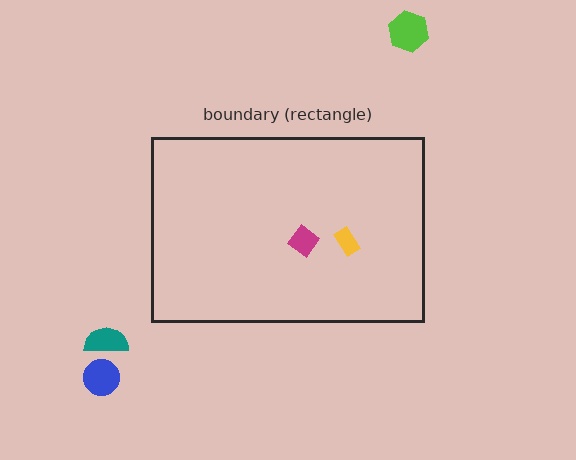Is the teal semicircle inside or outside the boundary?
Outside.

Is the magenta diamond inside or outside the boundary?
Inside.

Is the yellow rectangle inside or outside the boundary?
Inside.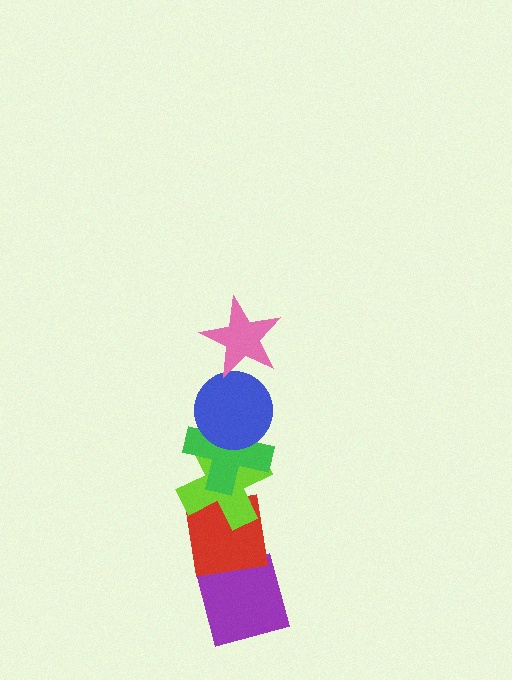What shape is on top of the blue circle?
The pink star is on top of the blue circle.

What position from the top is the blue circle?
The blue circle is 2nd from the top.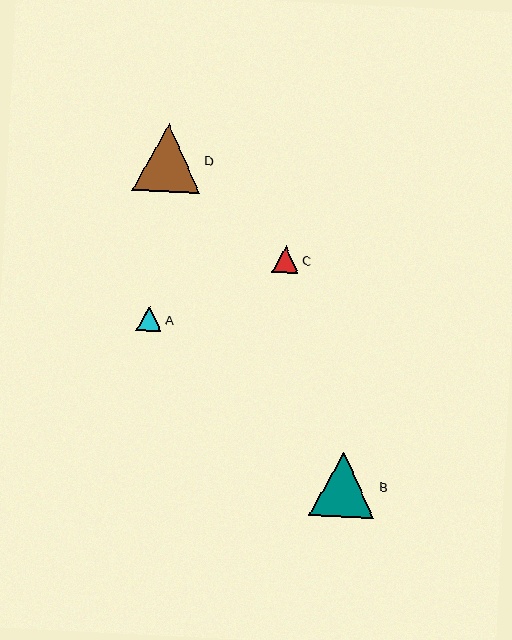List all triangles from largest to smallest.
From largest to smallest: D, B, C, A.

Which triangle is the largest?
Triangle D is the largest with a size of approximately 68 pixels.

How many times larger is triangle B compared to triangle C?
Triangle B is approximately 2.4 times the size of triangle C.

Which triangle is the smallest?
Triangle A is the smallest with a size of approximately 25 pixels.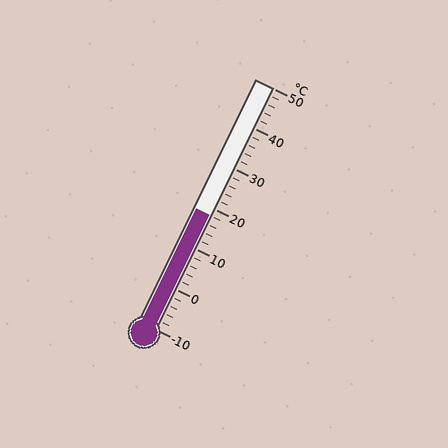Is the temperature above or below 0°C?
The temperature is above 0°C.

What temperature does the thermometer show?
The thermometer shows approximately 18°C.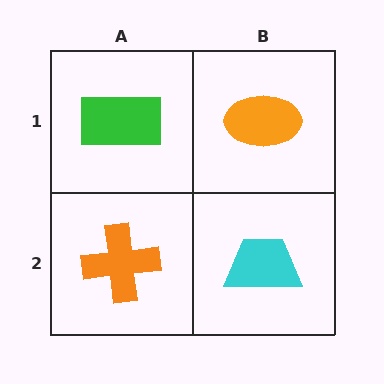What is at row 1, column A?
A green rectangle.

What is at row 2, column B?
A cyan trapezoid.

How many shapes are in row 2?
2 shapes.